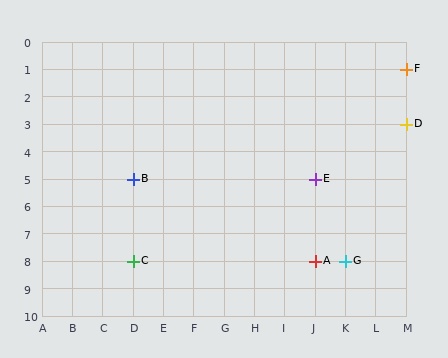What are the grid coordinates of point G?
Point G is at grid coordinates (K, 8).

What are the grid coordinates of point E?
Point E is at grid coordinates (J, 5).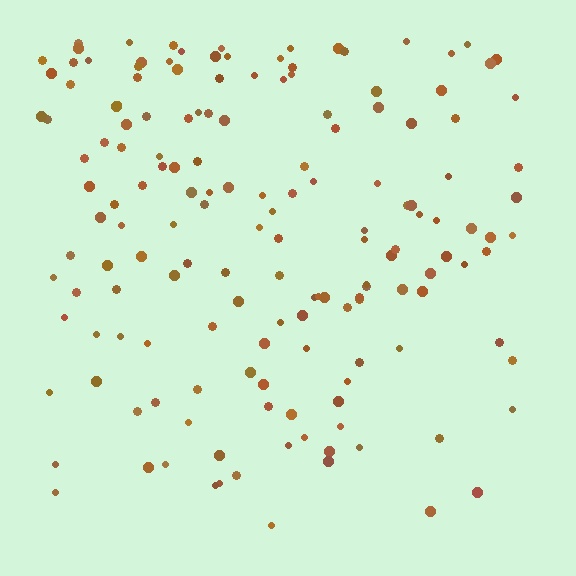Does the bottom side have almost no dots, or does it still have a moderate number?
Still a moderate number, just noticeably fewer than the top.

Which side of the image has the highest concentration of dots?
The top.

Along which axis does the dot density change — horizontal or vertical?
Vertical.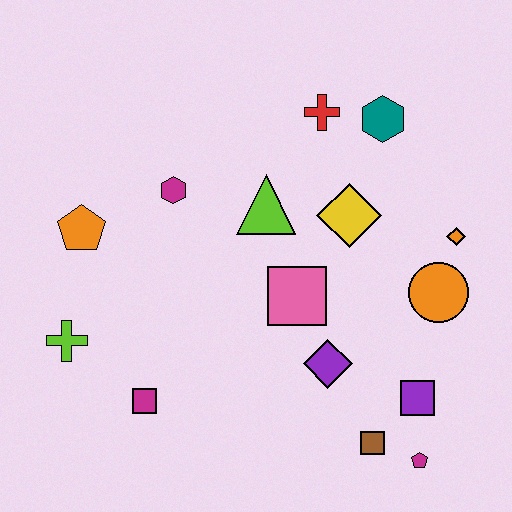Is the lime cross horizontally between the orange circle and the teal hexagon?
No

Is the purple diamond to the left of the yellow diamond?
Yes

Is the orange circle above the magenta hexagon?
No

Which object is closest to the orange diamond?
The orange circle is closest to the orange diamond.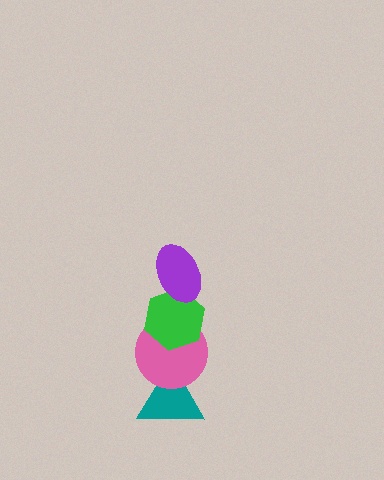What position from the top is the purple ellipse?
The purple ellipse is 1st from the top.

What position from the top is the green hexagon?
The green hexagon is 2nd from the top.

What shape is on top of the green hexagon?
The purple ellipse is on top of the green hexagon.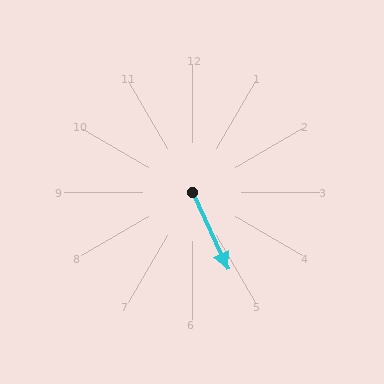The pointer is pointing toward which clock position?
Roughly 5 o'clock.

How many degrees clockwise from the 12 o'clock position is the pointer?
Approximately 155 degrees.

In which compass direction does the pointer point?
Southeast.